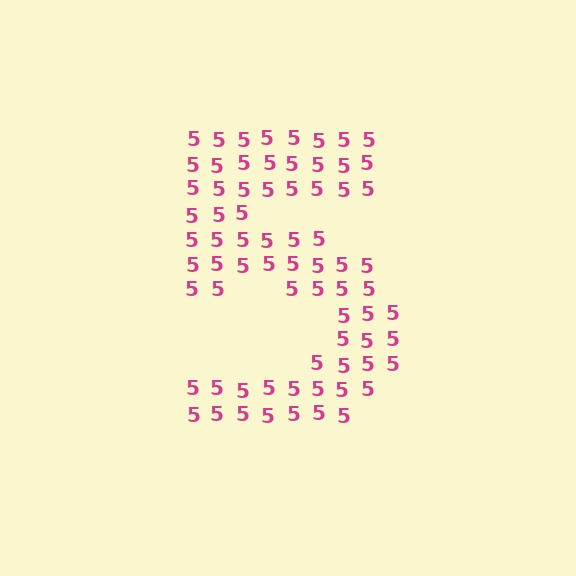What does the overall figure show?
The overall figure shows the digit 5.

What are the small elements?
The small elements are digit 5's.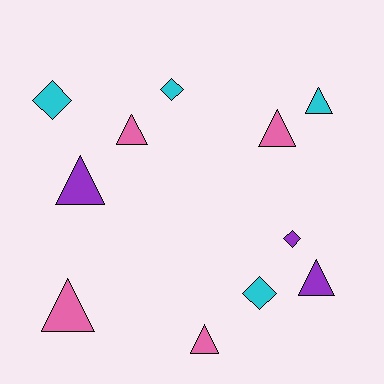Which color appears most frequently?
Cyan, with 4 objects.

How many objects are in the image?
There are 11 objects.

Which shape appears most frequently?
Triangle, with 7 objects.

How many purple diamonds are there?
There is 1 purple diamond.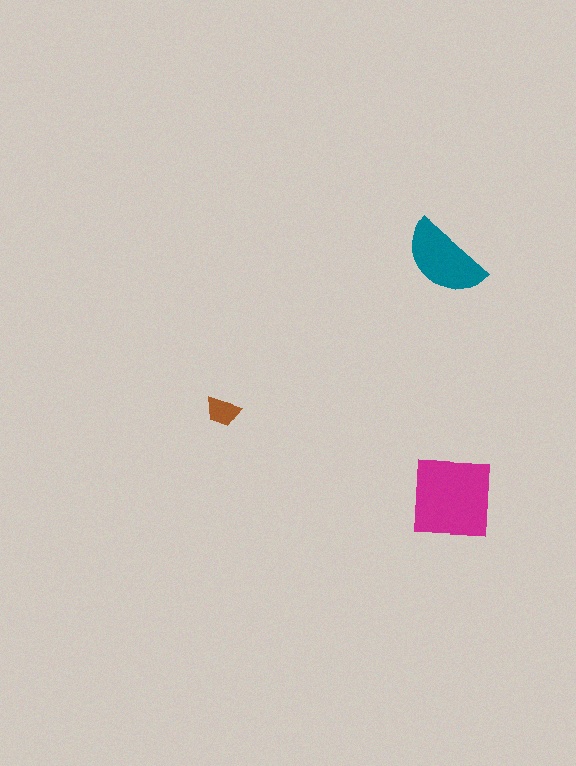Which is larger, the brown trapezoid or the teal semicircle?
The teal semicircle.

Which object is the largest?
The magenta square.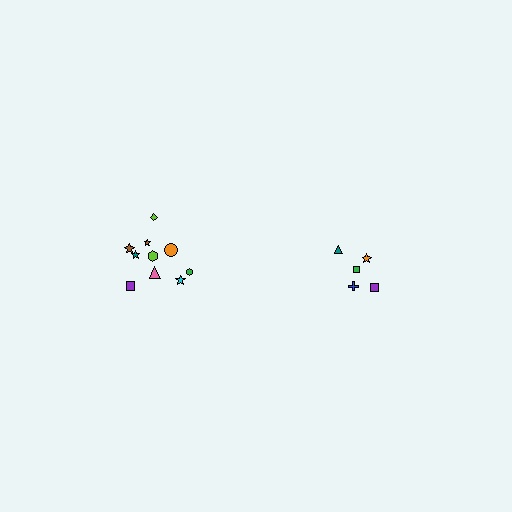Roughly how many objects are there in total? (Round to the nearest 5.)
Roughly 15 objects in total.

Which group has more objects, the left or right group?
The left group.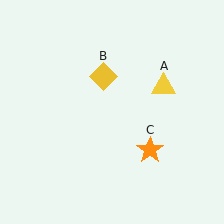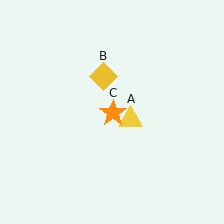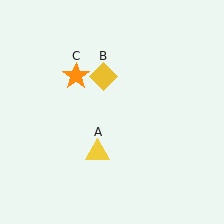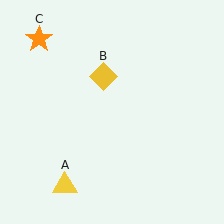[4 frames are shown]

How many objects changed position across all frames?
2 objects changed position: yellow triangle (object A), orange star (object C).